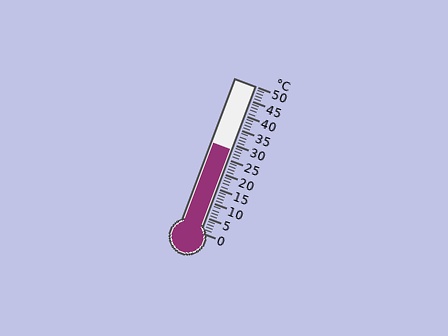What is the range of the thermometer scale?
The thermometer scale ranges from 0°C to 50°C.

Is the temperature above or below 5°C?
The temperature is above 5°C.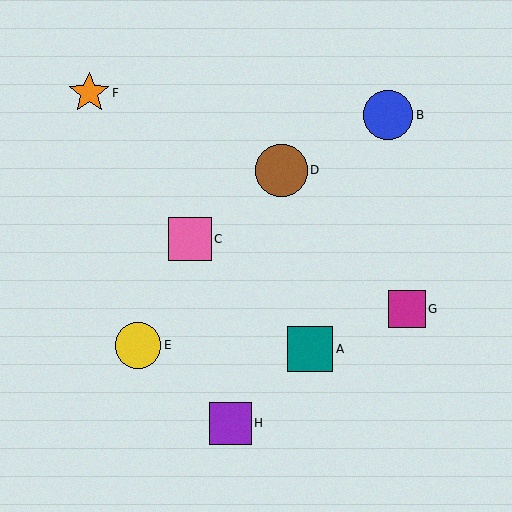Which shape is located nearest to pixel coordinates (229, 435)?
The purple square (labeled H) at (230, 423) is nearest to that location.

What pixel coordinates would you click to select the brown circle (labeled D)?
Click at (281, 170) to select the brown circle D.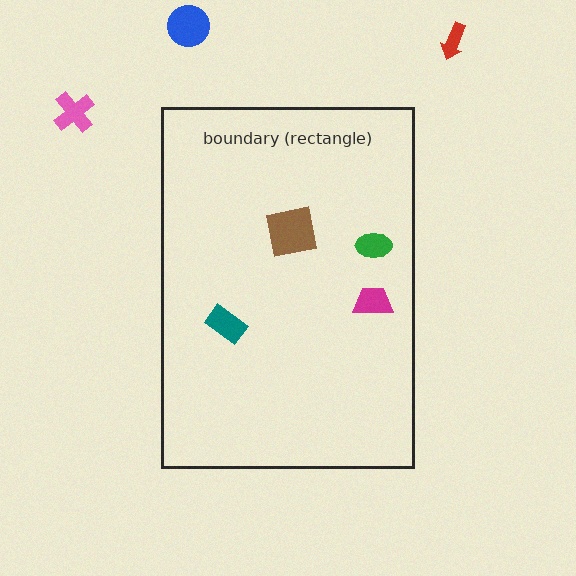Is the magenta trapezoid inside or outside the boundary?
Inside.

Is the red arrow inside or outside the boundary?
Outside.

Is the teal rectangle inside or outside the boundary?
Inside.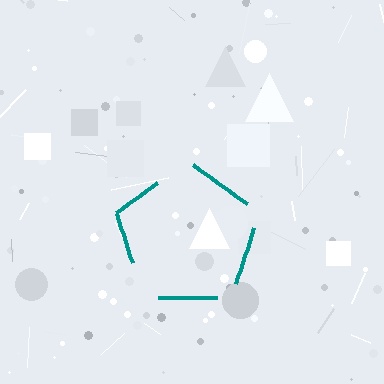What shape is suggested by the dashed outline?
The dashed outline suggests a pentagon.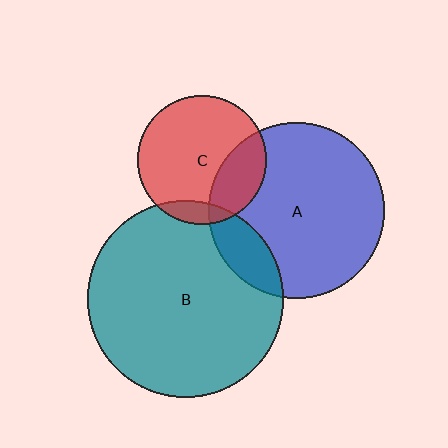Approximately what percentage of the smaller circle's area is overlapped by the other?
Approximately 25%.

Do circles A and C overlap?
Yes.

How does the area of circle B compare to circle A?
Approximately 1.2 times.